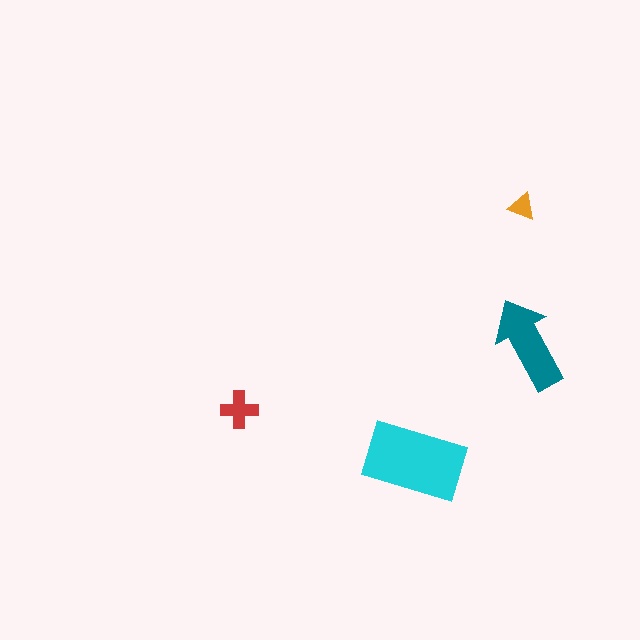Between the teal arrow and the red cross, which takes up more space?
The teal arrow.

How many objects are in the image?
There are 4 objects in the image.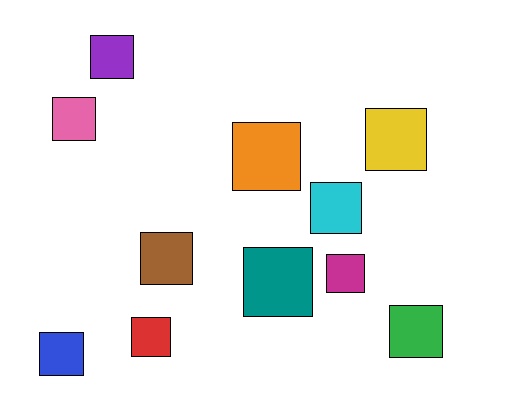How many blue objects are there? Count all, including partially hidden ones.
There is 1 blue object.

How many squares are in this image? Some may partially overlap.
There are 11 squares.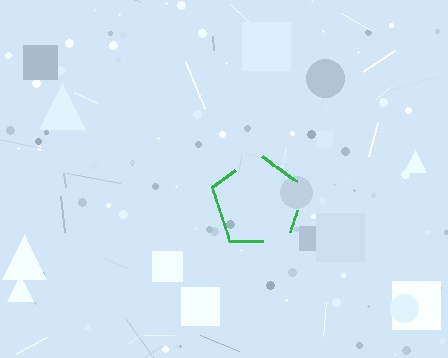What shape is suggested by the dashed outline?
The dashed outline suggests a pentagon.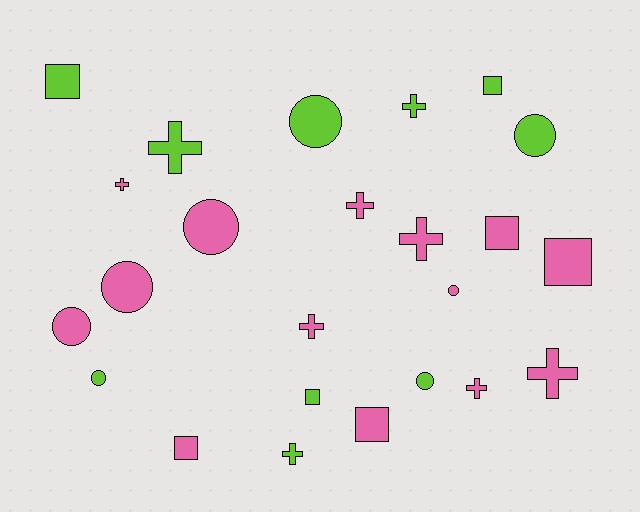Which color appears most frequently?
Pink, with 14 objects.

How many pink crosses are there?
There are 6 pink crosses.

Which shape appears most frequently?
Cross, with 9 objects.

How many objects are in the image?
There are 24 objects.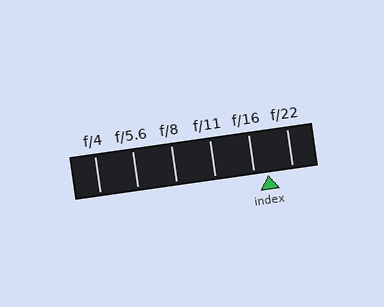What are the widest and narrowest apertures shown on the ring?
The widest aperture shown is f/4 and the narrowest is f/22.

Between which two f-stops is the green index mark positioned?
The index mark is between f/16 and f/22.